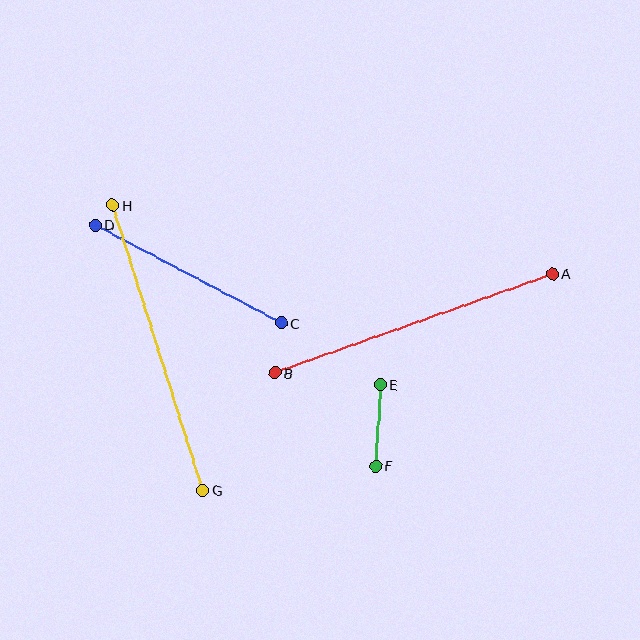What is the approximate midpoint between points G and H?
The midpoint is at approximately (158, 348) pixels.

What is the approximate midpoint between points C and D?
The midpoint is at approximately (188, 274) pixels.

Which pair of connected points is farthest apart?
Points G and H are farthest apart.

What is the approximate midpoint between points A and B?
The midpoint is at approximately (414, 323) pixels.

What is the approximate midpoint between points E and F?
The midpoint is at approximately (378, 425) pixels.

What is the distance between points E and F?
The distance is approximately 81 pixels.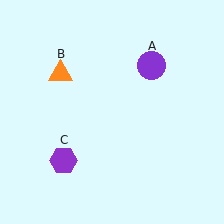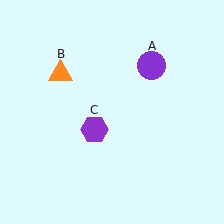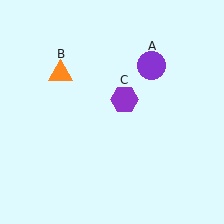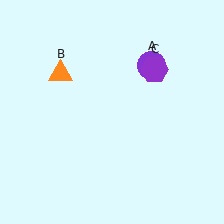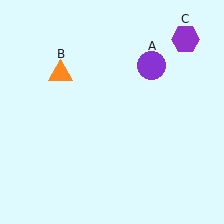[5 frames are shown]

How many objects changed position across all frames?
1 object changed position: purple hexagon (object C).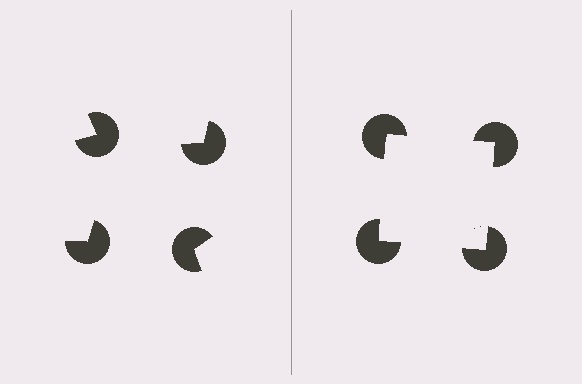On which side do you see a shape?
An illusory square appears on the right side. On the left side the wedge cuts are rotated, so no coherent shape forms.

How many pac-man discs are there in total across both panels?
8 — 4 on each side.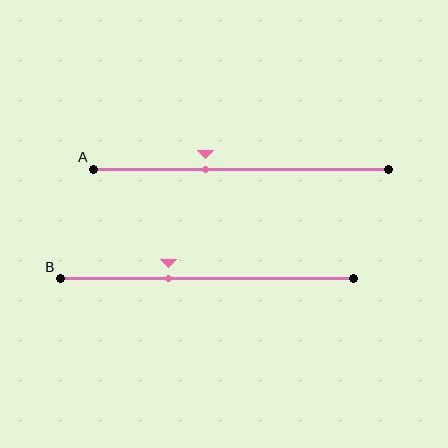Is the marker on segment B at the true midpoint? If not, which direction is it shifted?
No, the marker on segment B is shifted to the left by about 13% of the segment length.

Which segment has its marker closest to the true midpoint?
Segment A has its marker closest to the true midpoint.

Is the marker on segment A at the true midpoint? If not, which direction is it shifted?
No, the marker on segment A is shifted to the left by about 12% of the segment length.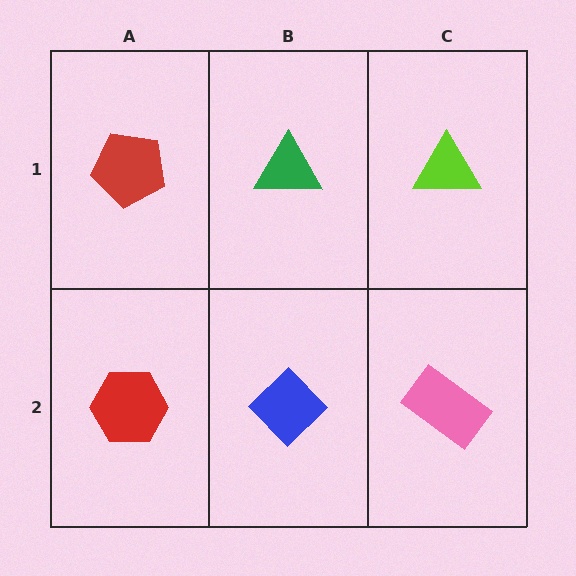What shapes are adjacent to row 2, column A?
A red pentagon (row 1, column A), a blue diamond (row 2, column B).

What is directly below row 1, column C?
A pink rectangle.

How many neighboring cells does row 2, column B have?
3.